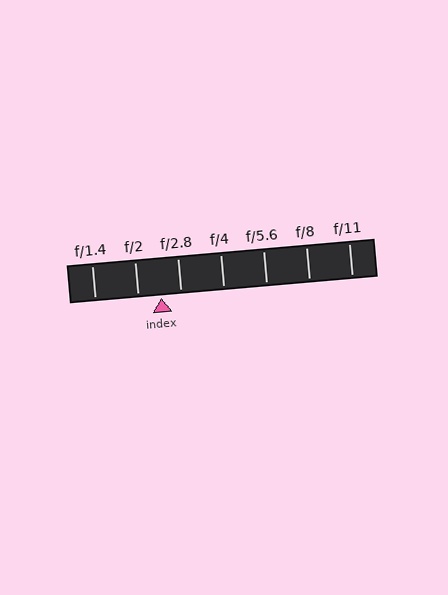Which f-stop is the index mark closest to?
The index mark is closest to f/2.8.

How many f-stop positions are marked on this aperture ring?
There are 7 f-stop positions marked.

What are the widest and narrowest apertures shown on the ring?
The widest aperture shown is f/1.4 and the narrowest is f/11.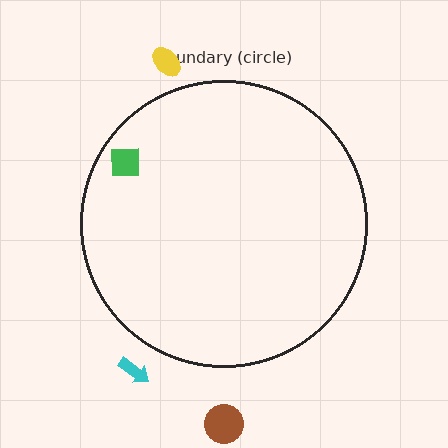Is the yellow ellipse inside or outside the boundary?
Outside.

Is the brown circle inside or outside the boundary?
Outside.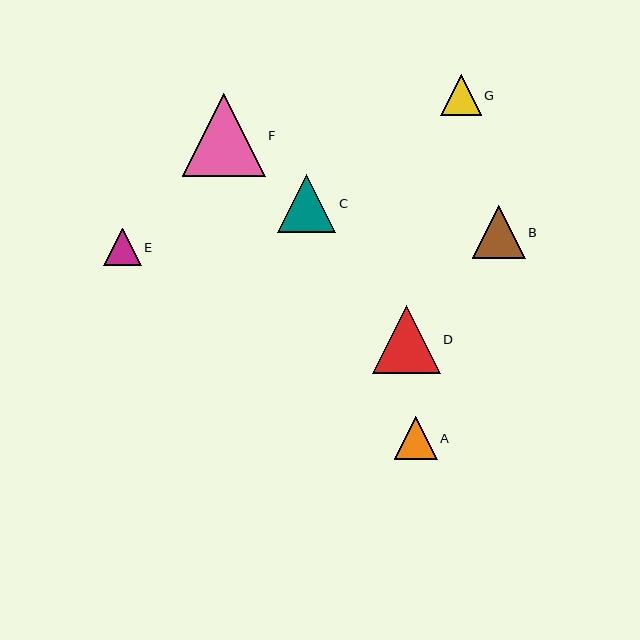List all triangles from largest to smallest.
From largest to smallest: F, D, C, B, A, G, E.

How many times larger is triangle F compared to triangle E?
Triangle F is approximately 2.2 times the size of triangle E.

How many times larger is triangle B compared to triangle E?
Triangle B is approximately 1.4 times the size of triangle E.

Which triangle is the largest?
Triangle F is the largest with a size of approximately 83 pixels.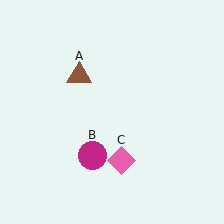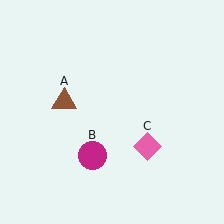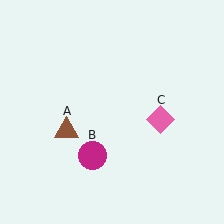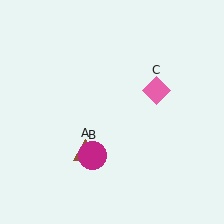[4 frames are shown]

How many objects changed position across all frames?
2 objects changed position: brown triangle (object A), pink diamond (object C).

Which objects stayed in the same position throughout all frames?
Magenta circle (object B) remained stationary.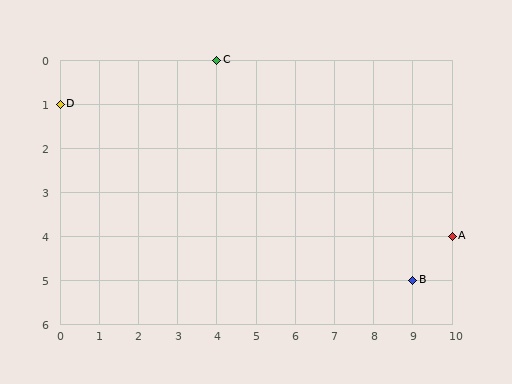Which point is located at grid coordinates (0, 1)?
Point D is at (0, 1).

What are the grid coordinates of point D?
Point D is at grid coordinates (0, 1).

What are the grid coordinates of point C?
Point C is at grid coordinates (4, 0).